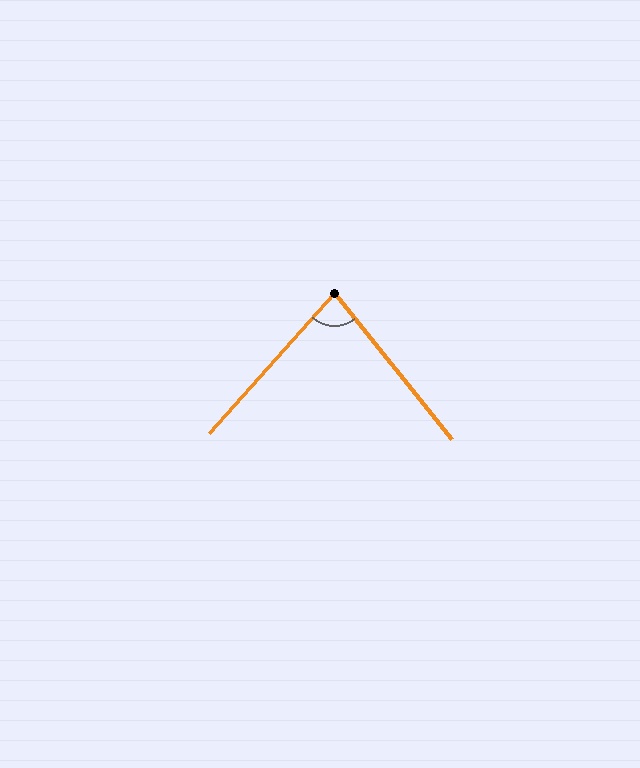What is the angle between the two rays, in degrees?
Approximately 81 degrees.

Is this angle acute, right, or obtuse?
It is acute.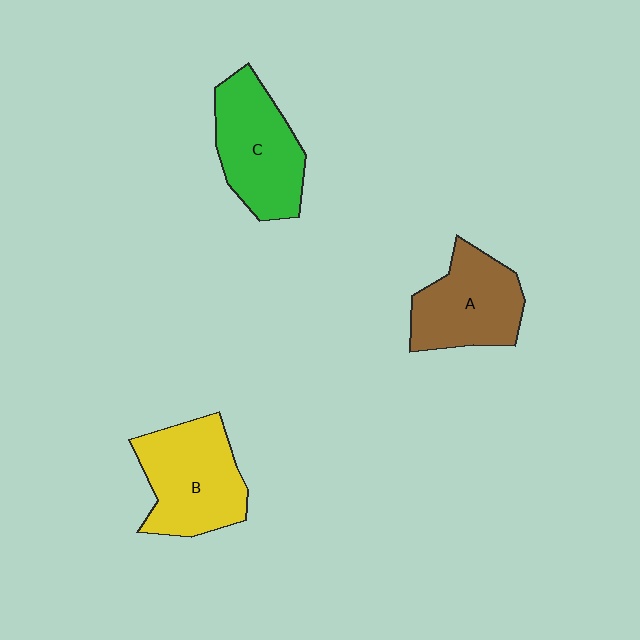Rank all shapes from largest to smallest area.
From largest to smallest: B (yellow), C (green), A (brown).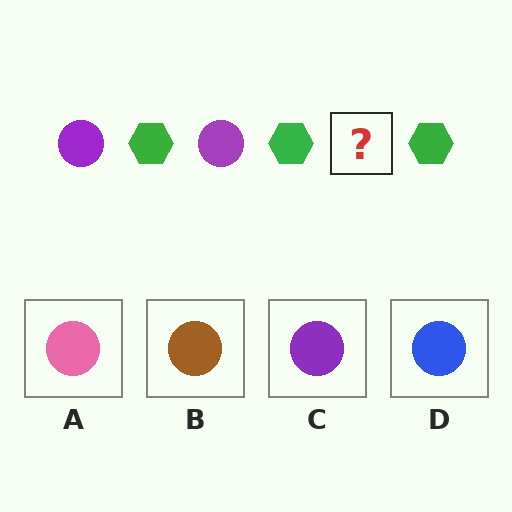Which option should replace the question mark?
Option C.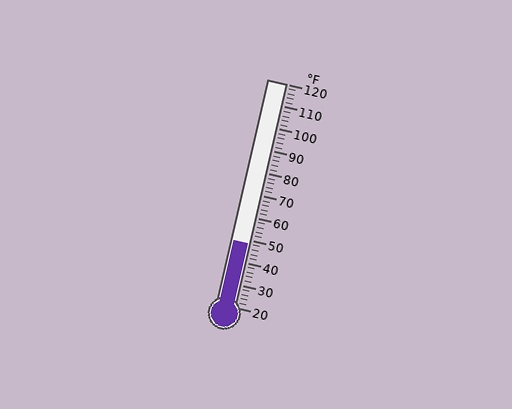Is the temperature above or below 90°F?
The temperature is below 90°F.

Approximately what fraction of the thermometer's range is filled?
The thermometer is filled to approximately 30% of its range.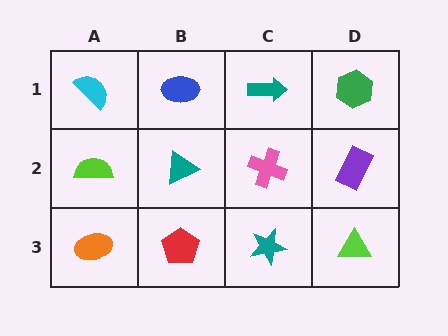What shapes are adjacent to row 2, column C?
A teal arrow (row 1, column C), a teal star (row 3, column C), a teal triangle (row 2, column B), a purple rectangle (row 2, column D).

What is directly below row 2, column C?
A teal star.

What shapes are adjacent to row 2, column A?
A cyan semicircle (row 1, column A), an orange ellipse (row 3, column A), a teal triangle (row 2, column B).